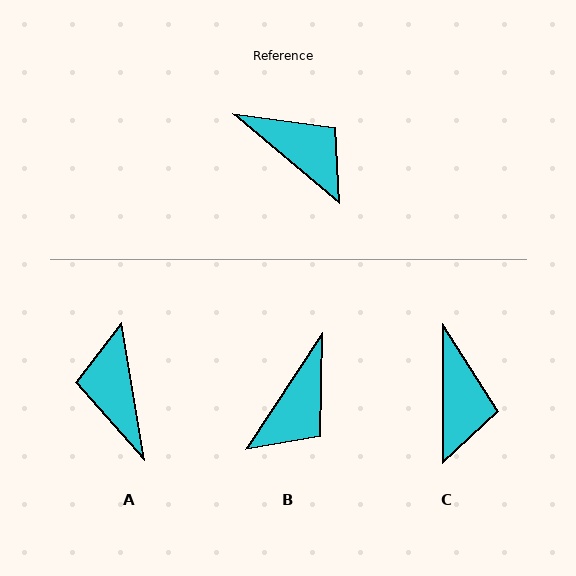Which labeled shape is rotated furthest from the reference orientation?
A, about 139 degrees away.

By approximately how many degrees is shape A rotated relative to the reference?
Approximately 139 degrees counter-clockwise.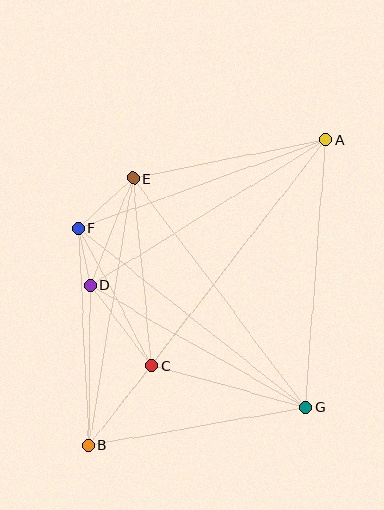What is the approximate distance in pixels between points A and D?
The distance between A and D is approximately 277 pixels.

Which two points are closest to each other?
Points D and F are closest to each other.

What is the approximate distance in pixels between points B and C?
The distance between B and C is approximately 102 pixels.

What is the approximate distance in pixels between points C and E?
The distance between C and E is approximately 188 pixels.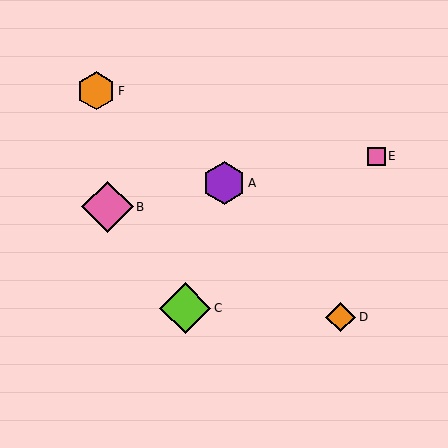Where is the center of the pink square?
The center of the pink square is at (376, 156).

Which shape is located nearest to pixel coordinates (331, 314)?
The orange diamond (labeled D) at (341, 317) is nearest to that location.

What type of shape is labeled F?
Shape F is an orange hexagon.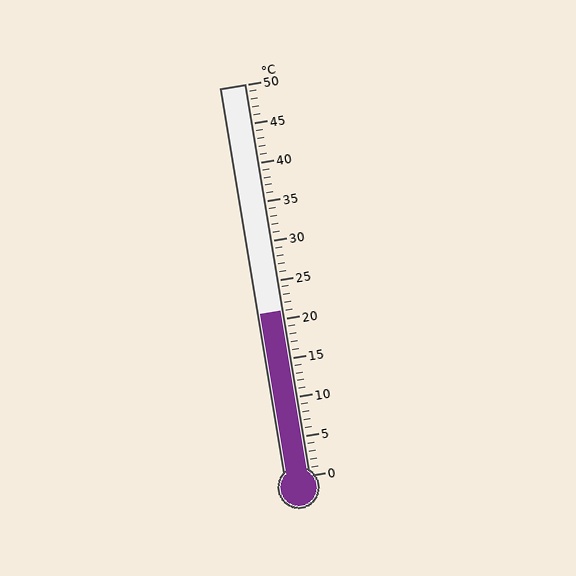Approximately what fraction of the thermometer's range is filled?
The thermometer is filled to approximately 40% of its range.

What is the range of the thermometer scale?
The thermometer scale ranges from 0°C to 50°C.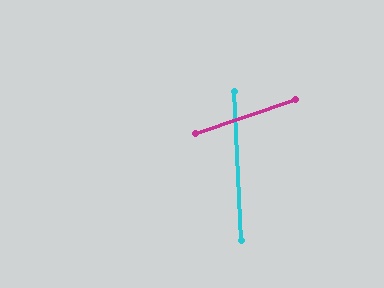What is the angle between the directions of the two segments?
Approximately 74 degrees.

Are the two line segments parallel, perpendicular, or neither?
Neither parallel nor perpendicular — they differ by about 74°.